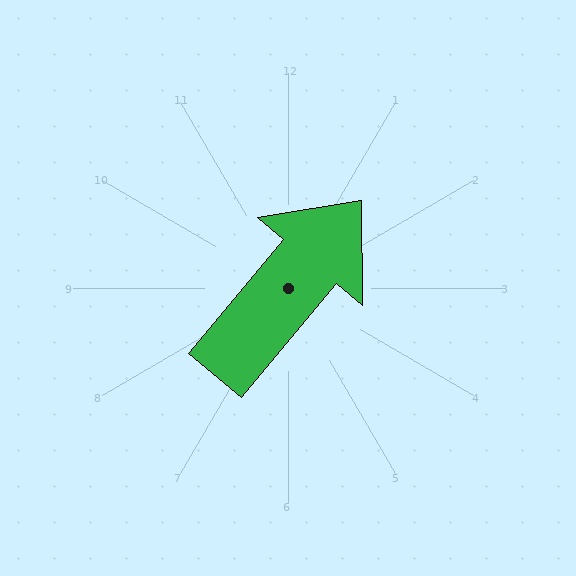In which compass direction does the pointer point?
Northeast.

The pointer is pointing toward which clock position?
Roughly 1 o'clock.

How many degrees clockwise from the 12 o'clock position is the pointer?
Approximately 40 degrees.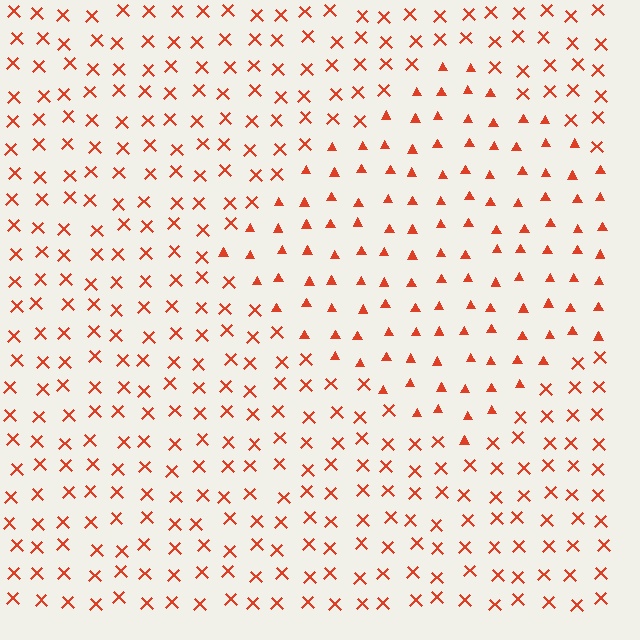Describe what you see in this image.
The image is filled with small red elements arranged in a uniform grid. A diamond-shaped region contains triangles, while the surrounding area contains X marks. The boundary is defined purely by the change in element shape.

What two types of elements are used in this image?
The image uses triangles inside the diamond region and X marks outside it.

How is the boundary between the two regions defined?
The boundary is defined by a change in element shape: triangles inside vs. X marks outside. All elements share the same color and spacing.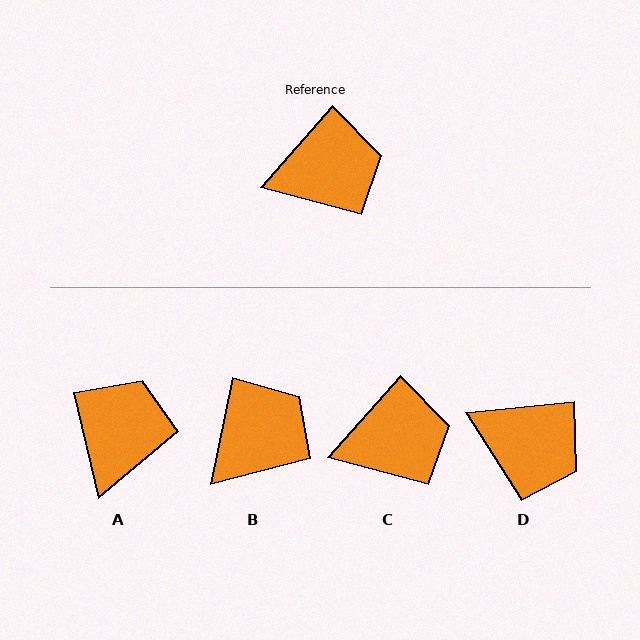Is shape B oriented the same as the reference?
No, it is off by about 30 degrees.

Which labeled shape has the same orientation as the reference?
C.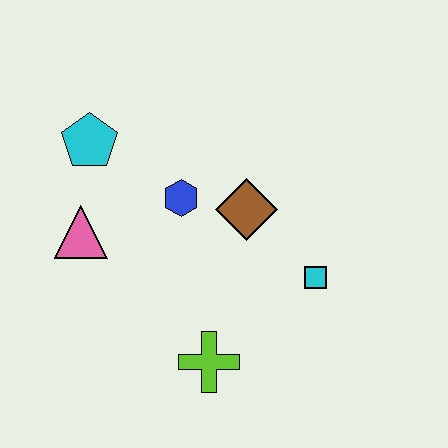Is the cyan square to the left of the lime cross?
No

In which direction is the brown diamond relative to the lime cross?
The brown diamond is above the lime cross.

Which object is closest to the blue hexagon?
The brown diamond is closest to the blue hexagon.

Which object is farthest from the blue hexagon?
The lime cross is farthest from the blue hexagon.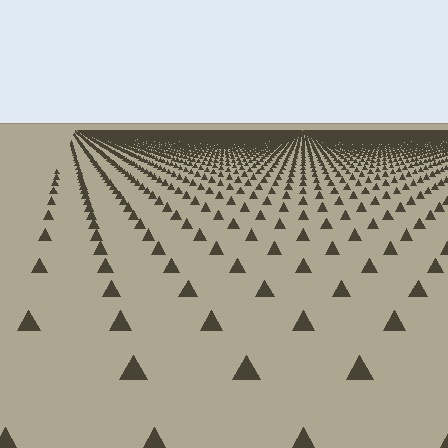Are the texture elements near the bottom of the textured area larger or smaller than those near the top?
Larger. Near the bottom, elements are closer to the viewer and appear at a bigger on-screen size.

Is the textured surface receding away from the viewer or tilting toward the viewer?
The surface is receding away from the viewer. Texture elements get smaller and denser toward the top.